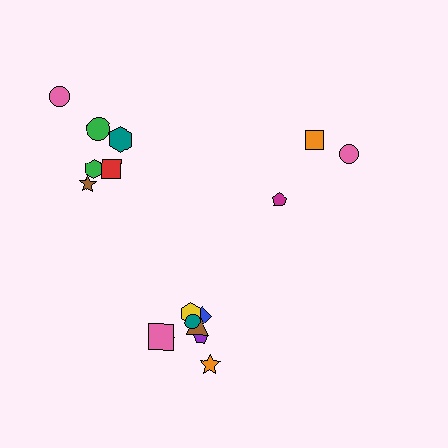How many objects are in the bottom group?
There are 8 objects.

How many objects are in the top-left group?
There are 6 objects.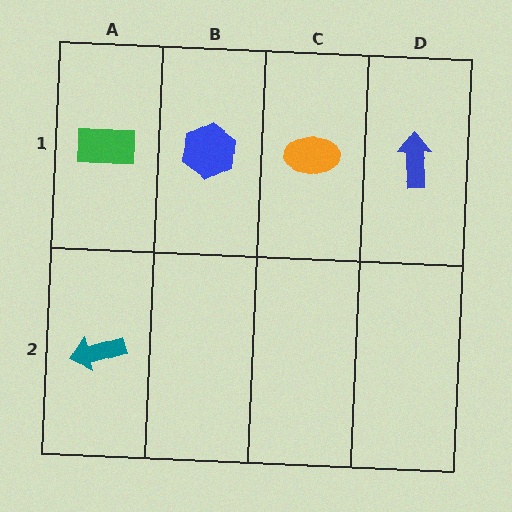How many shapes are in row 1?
4 shapes.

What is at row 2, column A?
A teal arrow.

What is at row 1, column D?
A blue arrow.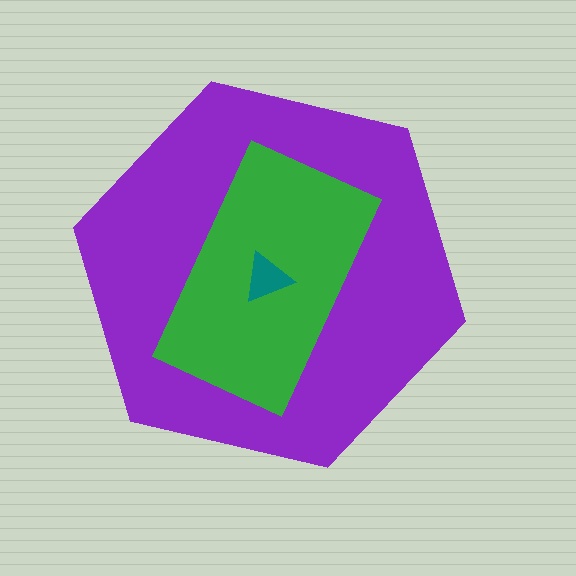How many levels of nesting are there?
3.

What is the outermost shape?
The purple hexagon.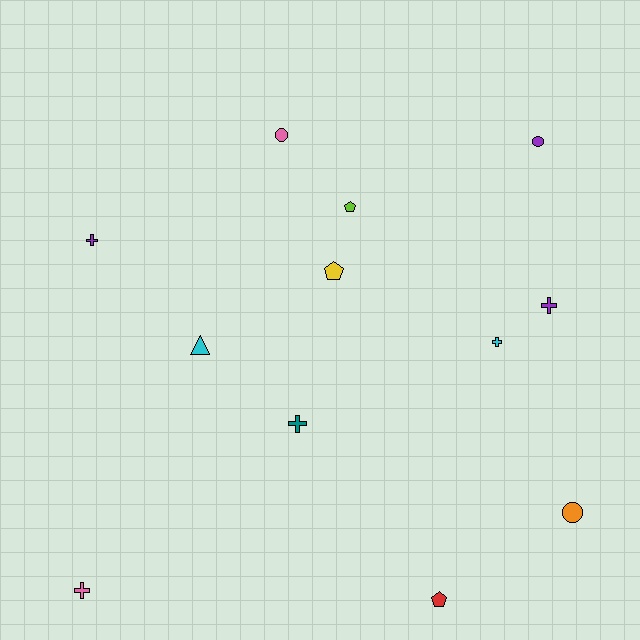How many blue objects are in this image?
There are no blue objects.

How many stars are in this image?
There are no stars.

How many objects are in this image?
There are 12 objects.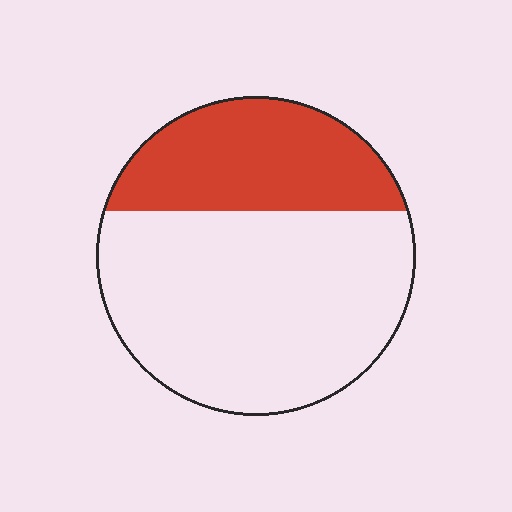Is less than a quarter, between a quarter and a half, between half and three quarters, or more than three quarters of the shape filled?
Between a quarter and a half.